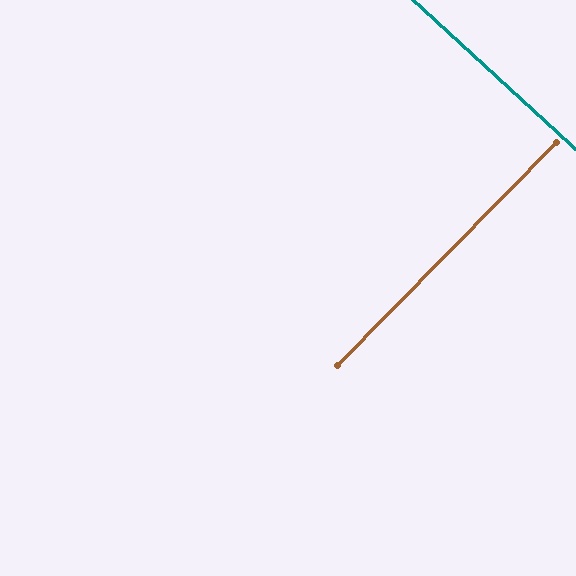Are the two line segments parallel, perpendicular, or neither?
Perpendicular — they meet at approximately 88°.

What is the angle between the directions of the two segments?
Approximately 88 degrees.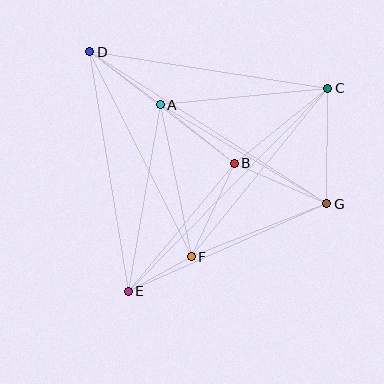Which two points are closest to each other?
Points E and F are closest to each other.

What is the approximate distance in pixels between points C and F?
The distance between C and F is approximately 217 pixels.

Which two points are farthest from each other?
Points C and E are farthest from each other.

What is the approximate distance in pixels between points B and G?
The distance between B and G is approximately 101 pixels.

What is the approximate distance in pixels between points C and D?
The distance between C and D is approximately 241 pixels.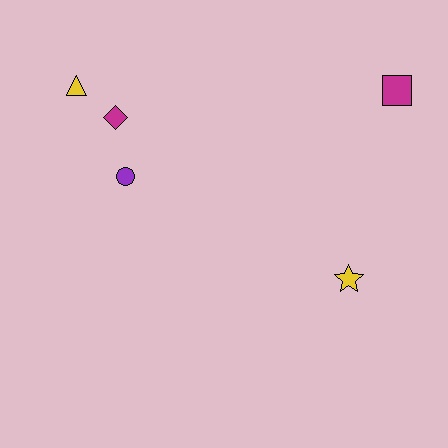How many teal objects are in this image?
There are no teal objects.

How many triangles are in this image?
There is 1 triangle.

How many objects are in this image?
There are 5 objects.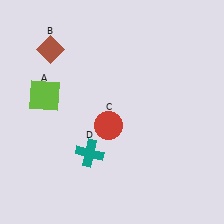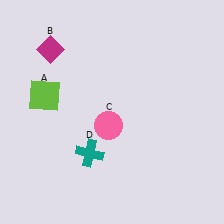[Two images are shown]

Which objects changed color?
B changed from brown to magenta. C changed from red to pink.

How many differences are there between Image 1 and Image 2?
There are 2 differences between the two images.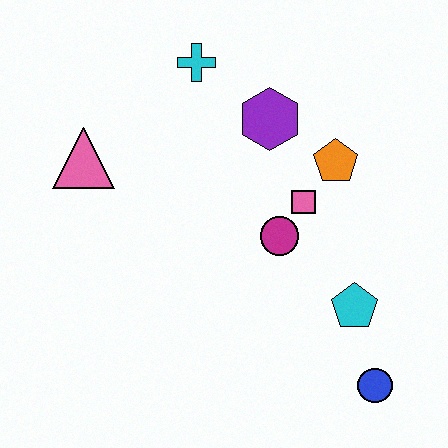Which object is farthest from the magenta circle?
The pink triangle is farthest from the magenta circle.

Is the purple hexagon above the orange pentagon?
Yes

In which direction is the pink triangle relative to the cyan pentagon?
The pink triangle is to the left of the cyan pentagon.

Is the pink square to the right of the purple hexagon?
Yes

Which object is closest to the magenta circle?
The pink square is closest to the magenta circle.